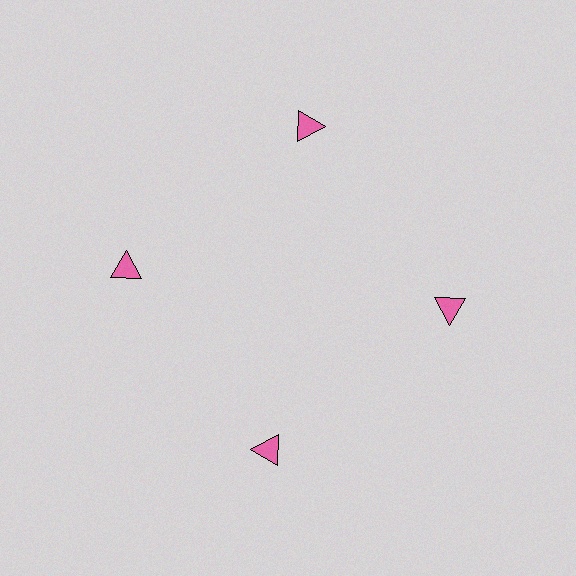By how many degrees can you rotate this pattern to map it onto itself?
The pattern maps onto itself every 90 degrees of rotation.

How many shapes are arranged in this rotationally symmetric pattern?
There are 4 shapes, arranged in 4 groups of 1.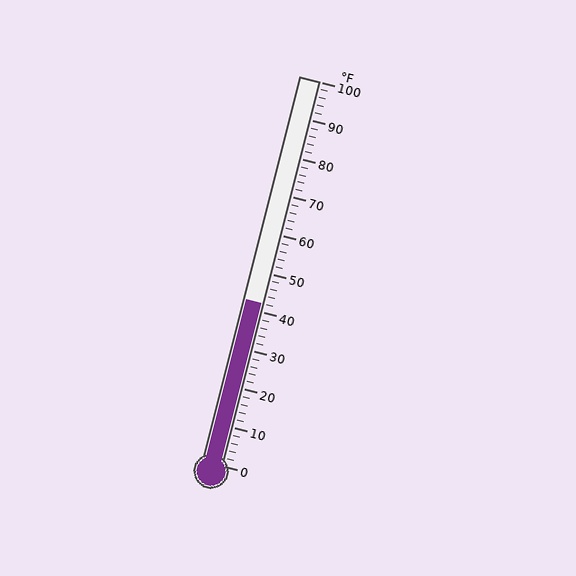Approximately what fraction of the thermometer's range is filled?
The thermometer is filled to approximately 40% of its range.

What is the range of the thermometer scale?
The thermometer scale ranges from 0°F to 100°F.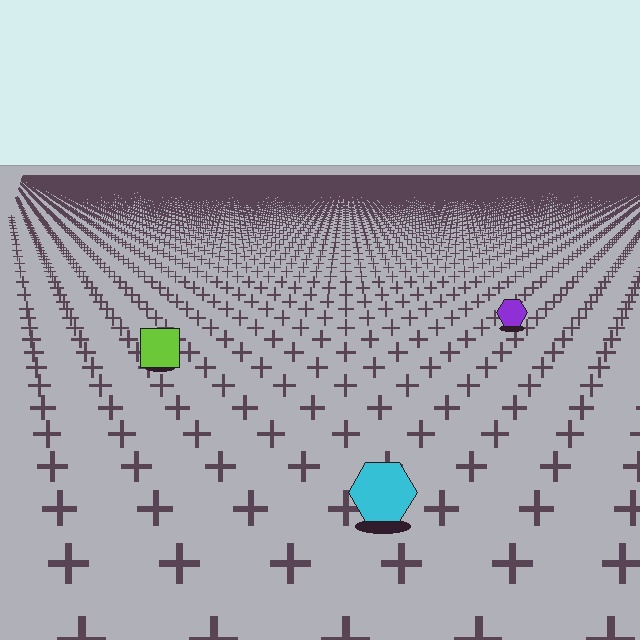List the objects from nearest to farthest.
From nearest to farthest: the cyan hexagon, the lime square, the purple hexagon.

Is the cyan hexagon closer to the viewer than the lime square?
Yes. The cyan hexagon is closer — you can tell from the texture gradient: the ground texture is coarser near it.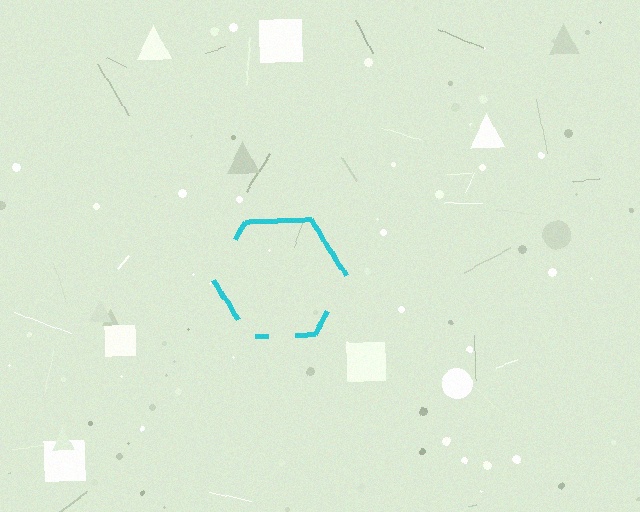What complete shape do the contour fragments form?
The contour fragments form a hexagon.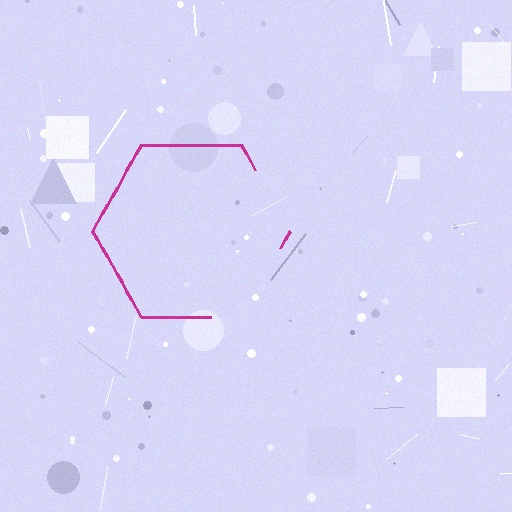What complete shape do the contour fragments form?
The contour fragments form a hexagon.